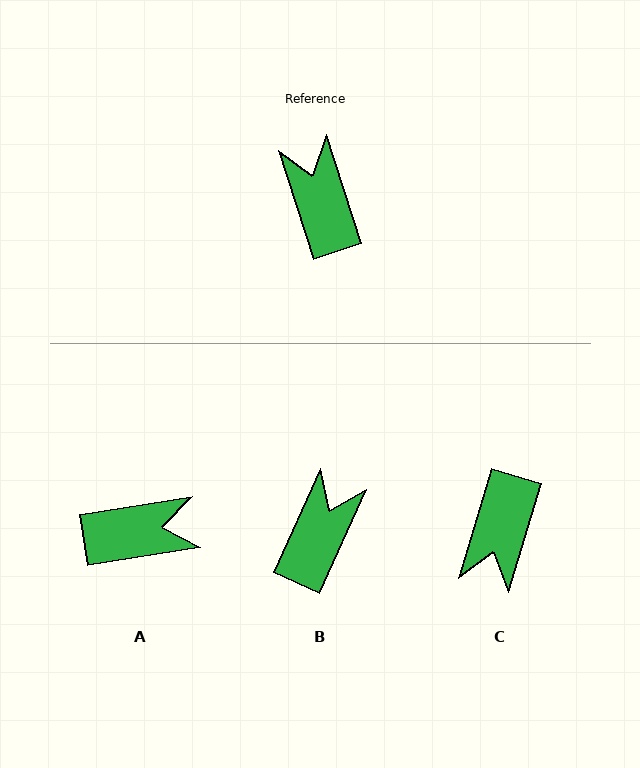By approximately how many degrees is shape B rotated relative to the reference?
Approximately 42 degrees clockwise.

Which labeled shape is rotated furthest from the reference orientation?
C, about 145 degrees away.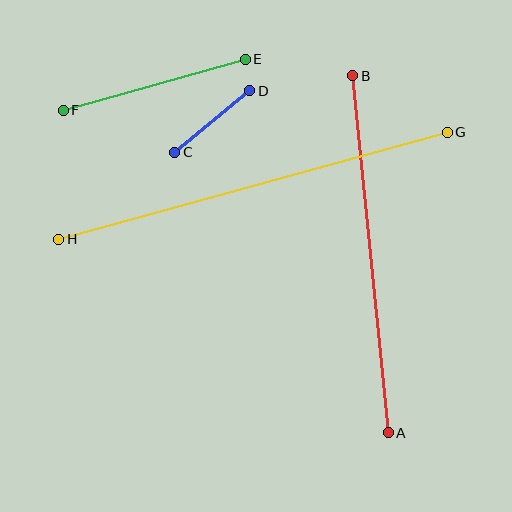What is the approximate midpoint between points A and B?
The midpoint is at approximately (370, 254) pixels.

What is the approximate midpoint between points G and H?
The midpoint is at approximately (253, 186) pixels.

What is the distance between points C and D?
The distance is approximately 97 pixels.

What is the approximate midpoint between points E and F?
The midpoint is at approximately (154, 85) pixels.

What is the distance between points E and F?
The distance is approximately 189 pixels.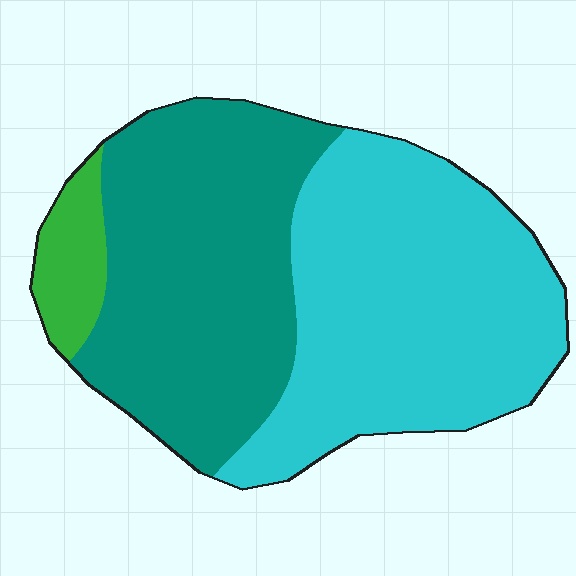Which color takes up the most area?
Cyan, at roughly 50%.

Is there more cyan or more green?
Cyan.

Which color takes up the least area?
Green, at roughly 5%.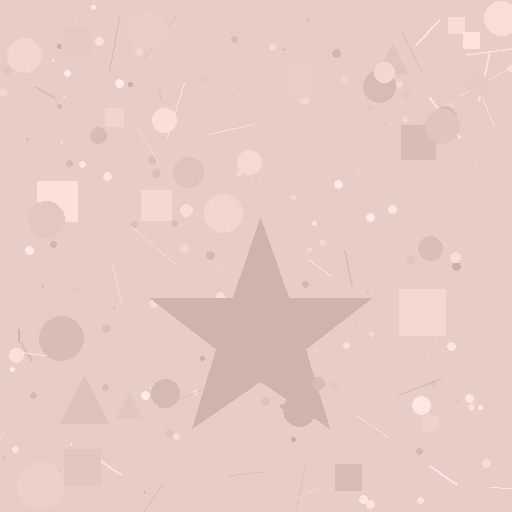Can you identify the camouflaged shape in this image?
The camouflaged shape is a star.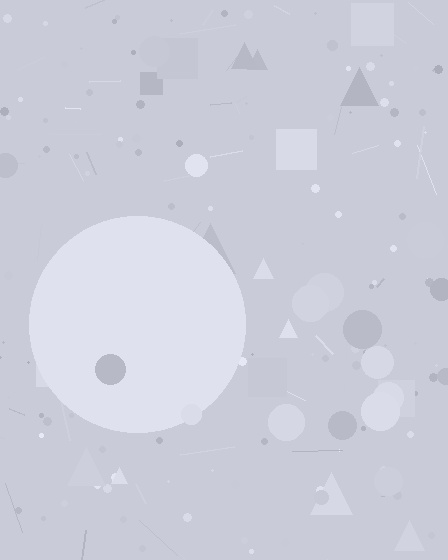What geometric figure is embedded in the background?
A circle is embedded in the background.